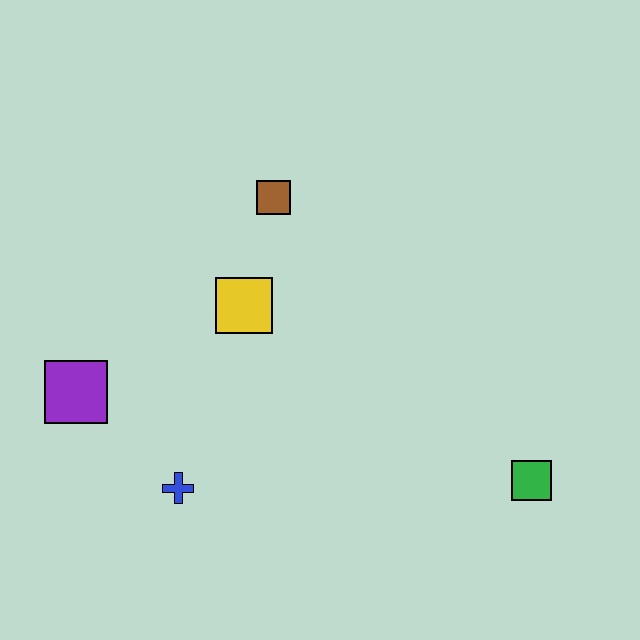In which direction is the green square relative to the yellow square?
The green square is to the right of the yellow square.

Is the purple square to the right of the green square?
No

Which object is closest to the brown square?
The yellow square is closest to the brown square.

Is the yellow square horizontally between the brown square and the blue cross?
Yes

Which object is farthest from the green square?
The purple square is farthest from the green square.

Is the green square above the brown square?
No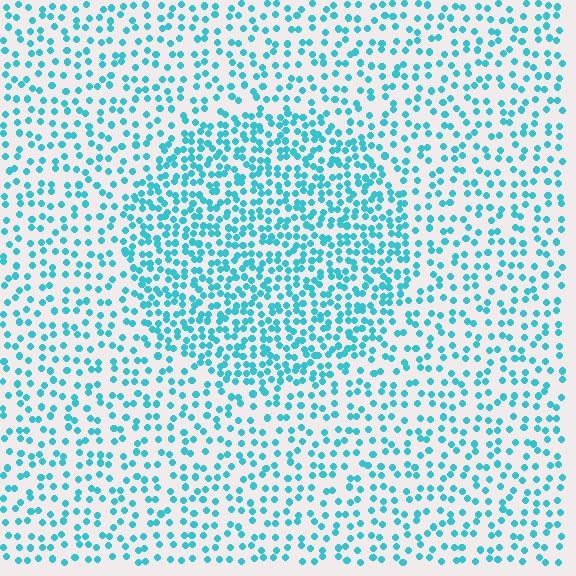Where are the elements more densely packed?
The elements are more densely packed inside the circle boundary.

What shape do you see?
I see a circle.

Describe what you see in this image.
The image contains small cyan elements arranged at two different densities. A circle-shaped region is visible where the elements are more densely packed than the surrounding area.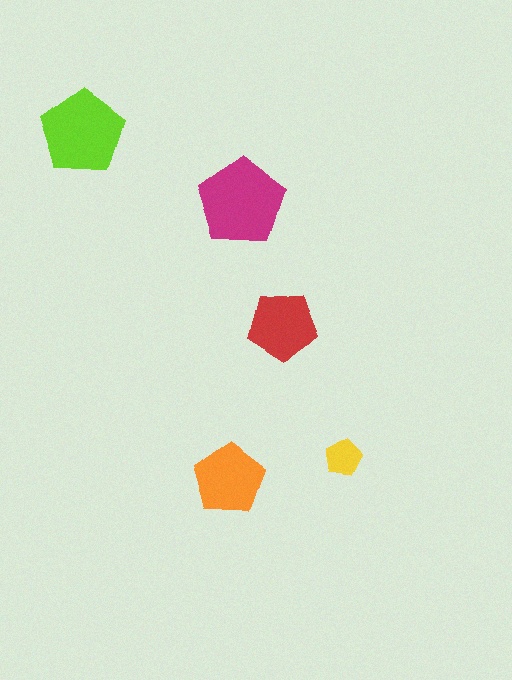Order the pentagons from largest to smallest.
the magenta one, the lime one, the orange one, the red one, the yellow one.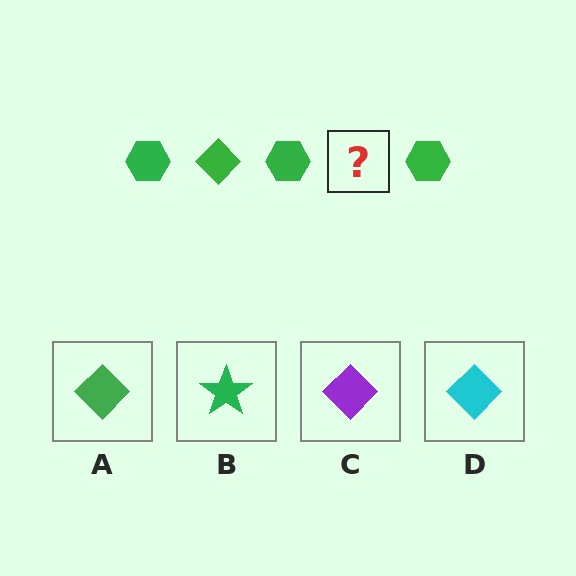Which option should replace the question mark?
Option A.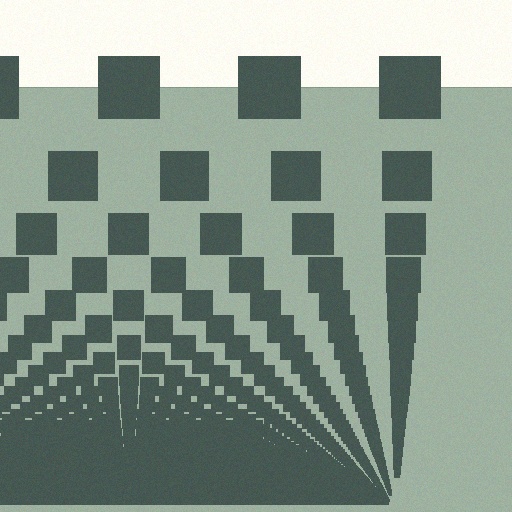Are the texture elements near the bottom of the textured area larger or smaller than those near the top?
Smaller. The gradient is inverted — elements near the bottom are smaller and denser.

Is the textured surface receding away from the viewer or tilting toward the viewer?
The surface appears to tilt toward the viewer. Texture elements get larger and sparser toward the top.